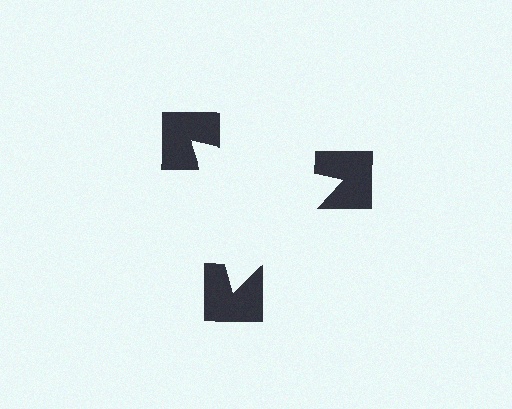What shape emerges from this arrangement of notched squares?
An illusory triangle — its edges are inferred from the aligned wedge cuts in the notched squares, not physically drawn.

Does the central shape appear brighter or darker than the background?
It typically appears slightly brighter than the background, even though no actual brightness change is drawn.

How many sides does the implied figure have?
3 sides.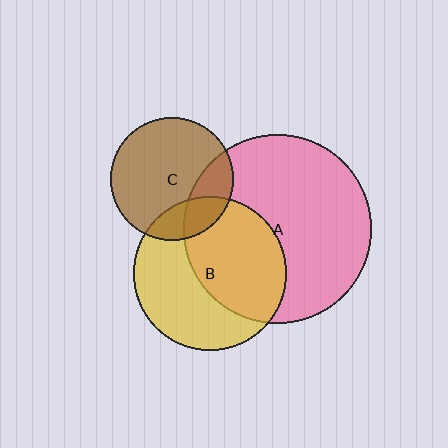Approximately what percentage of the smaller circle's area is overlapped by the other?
Approximately 50%.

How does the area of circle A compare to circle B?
Approximately 1.5 times.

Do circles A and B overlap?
Yes.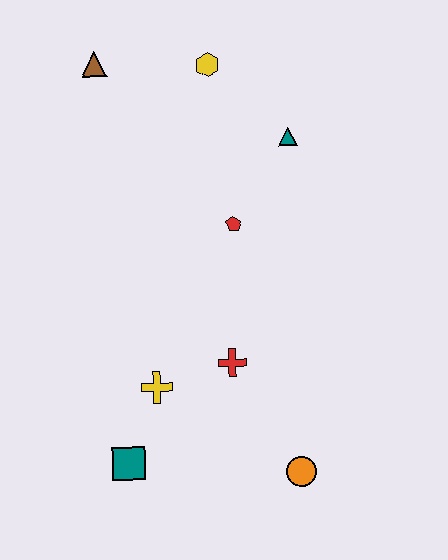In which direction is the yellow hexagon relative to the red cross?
The yellow hexagon is above the red cross.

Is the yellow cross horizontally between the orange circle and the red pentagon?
No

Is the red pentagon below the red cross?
No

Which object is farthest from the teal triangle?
The teal square is farthest from the teal triangle.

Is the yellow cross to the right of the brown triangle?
Yes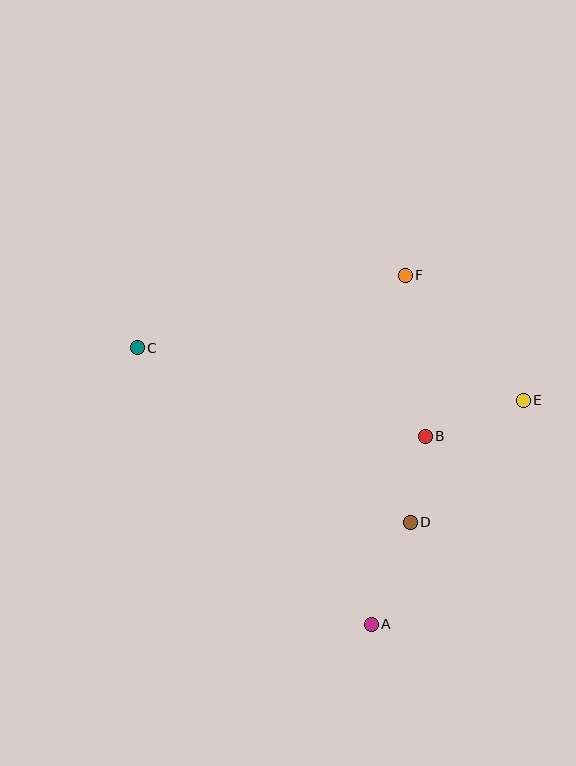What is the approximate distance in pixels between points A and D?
The distance between A and D is approximately 109 pixels.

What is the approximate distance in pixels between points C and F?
The distance between C and F is approximately 277 pixels.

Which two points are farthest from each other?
Points C and E are farthest from each other.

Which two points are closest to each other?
Points B and D are closest to each other.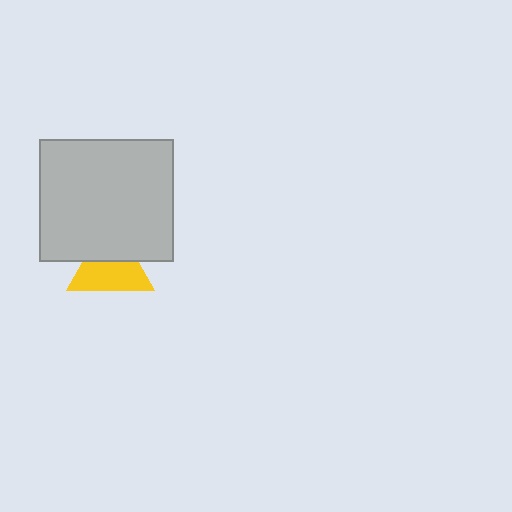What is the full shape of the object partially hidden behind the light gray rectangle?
The partially hidden object is a yellow triangle.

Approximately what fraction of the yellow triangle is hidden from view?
Roughly 38% of the yellow triangle is hidden behind the light gray rectangle.